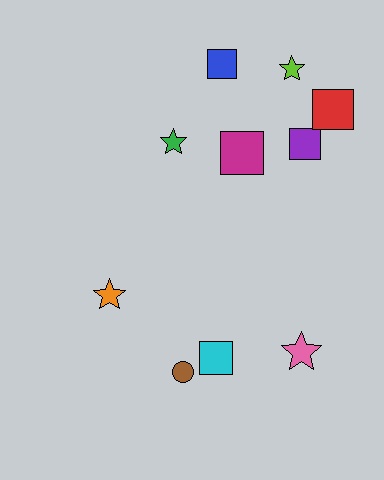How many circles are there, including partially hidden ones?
There is 1 circle.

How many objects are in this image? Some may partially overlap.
There are 10 objects.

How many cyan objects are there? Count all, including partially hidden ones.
There is 1 cyan object.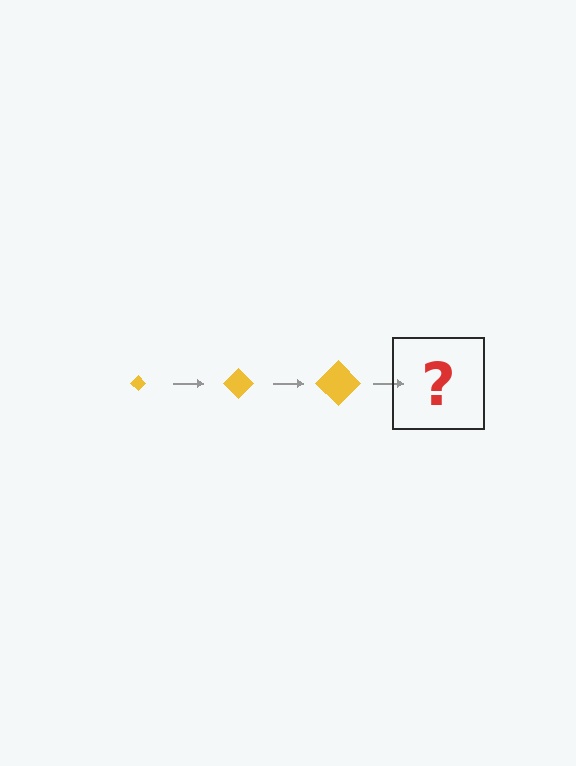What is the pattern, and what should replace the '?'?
The pattern is that the diamond gets progressively larger each step. The '?' should be a yellow diamond, larger than the previous one.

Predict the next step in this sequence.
The next step is a yellow diamond, larger than the previous one.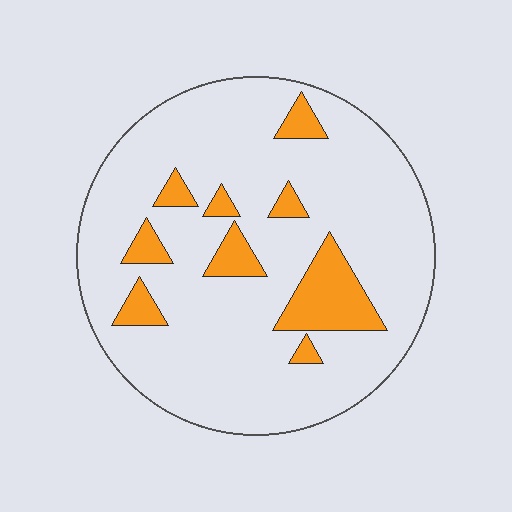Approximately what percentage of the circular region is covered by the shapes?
Approximately 15%.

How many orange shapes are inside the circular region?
9.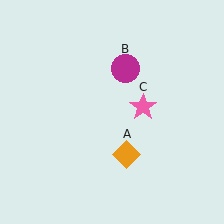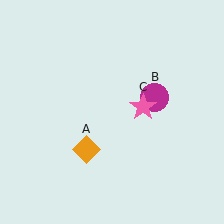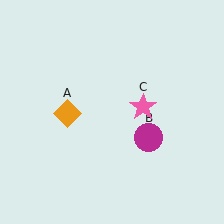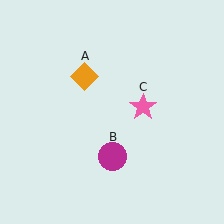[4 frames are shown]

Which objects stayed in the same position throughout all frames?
Pink star (object C) remained stationary.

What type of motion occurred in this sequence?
The orange diamond (object A), magenta circle (object B) rotated clockwise around the center of the scene.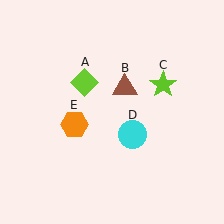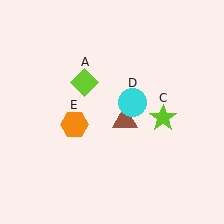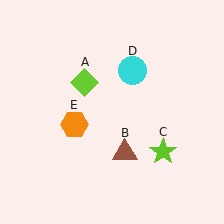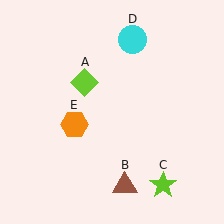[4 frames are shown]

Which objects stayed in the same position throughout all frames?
Lime diamond (object A) and orange hexagon (object E) remained stationary.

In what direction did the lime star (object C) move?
The lime star (object C) moved down.